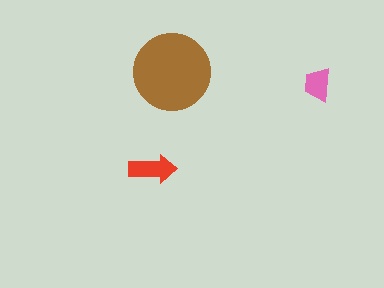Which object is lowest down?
The red arrow is bottommost.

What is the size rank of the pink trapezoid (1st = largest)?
3rd.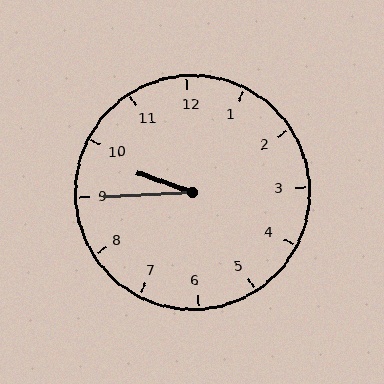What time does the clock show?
9:45.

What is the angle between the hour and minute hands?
Approximately 22 degrees.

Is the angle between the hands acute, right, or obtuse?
It is acute.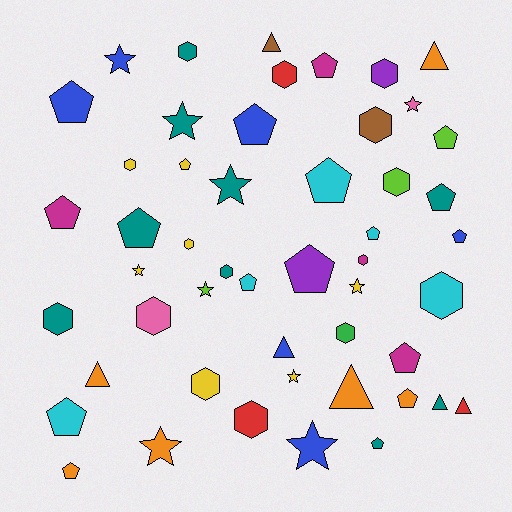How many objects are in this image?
There are 50 objects.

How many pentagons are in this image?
There are 18 pentagons.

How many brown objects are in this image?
There are 2 brown objects.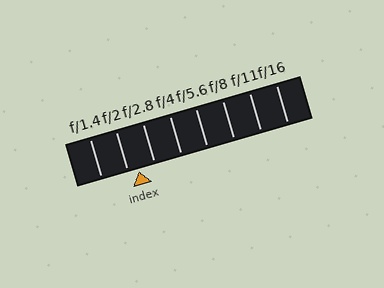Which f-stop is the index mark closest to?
The index mark is closest to f/2.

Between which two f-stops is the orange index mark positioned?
The index mark is between f/2 and f/2.8.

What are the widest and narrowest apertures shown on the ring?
The widest aperture shown is f/1.4 and the narrowest is f/16.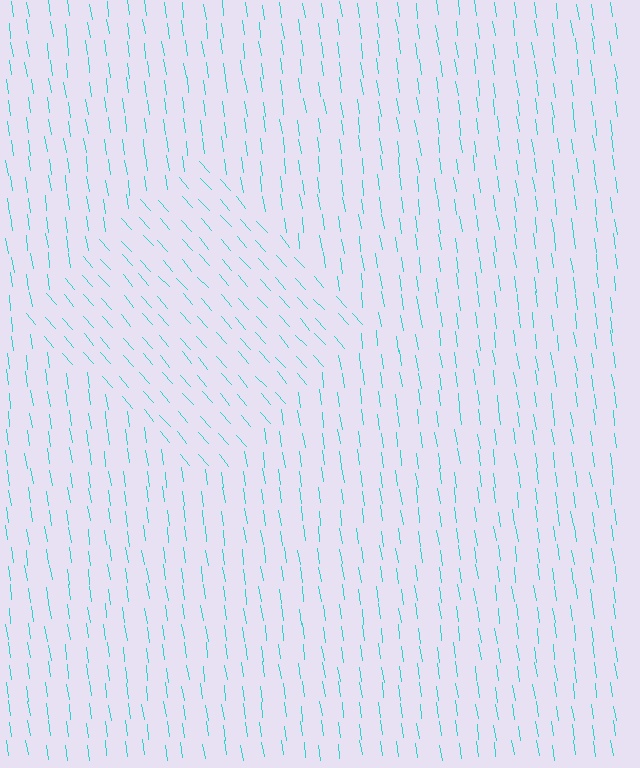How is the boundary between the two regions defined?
The boundary is defined purely by a change in line orientation (approximately 33 degrees difference). All lines are the same color and thickness.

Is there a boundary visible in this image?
Yes, there is a texture boundary formed by a change in line orientation.